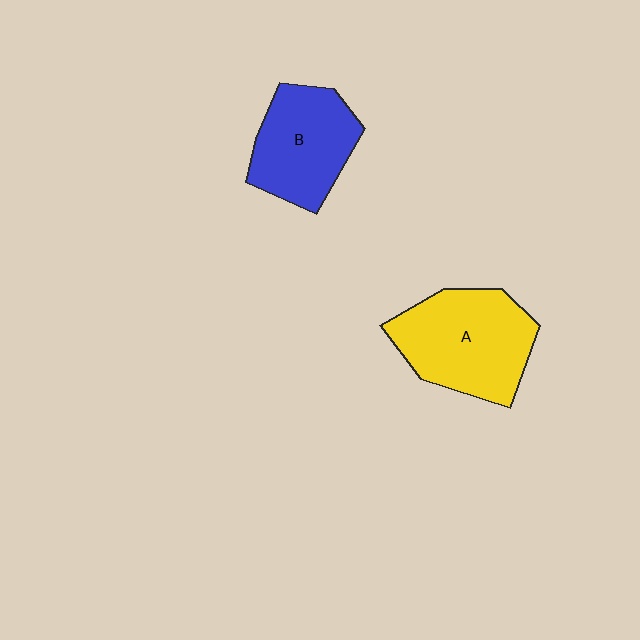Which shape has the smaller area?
Shape B (blue).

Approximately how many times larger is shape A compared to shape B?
Approximately 1.2 times.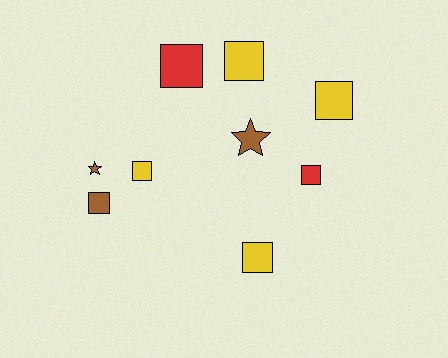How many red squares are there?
There are 2 red squares.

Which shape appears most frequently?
Square, with 7 objects.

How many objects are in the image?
There are 9 objects.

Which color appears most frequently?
Yellow, with 4 objects.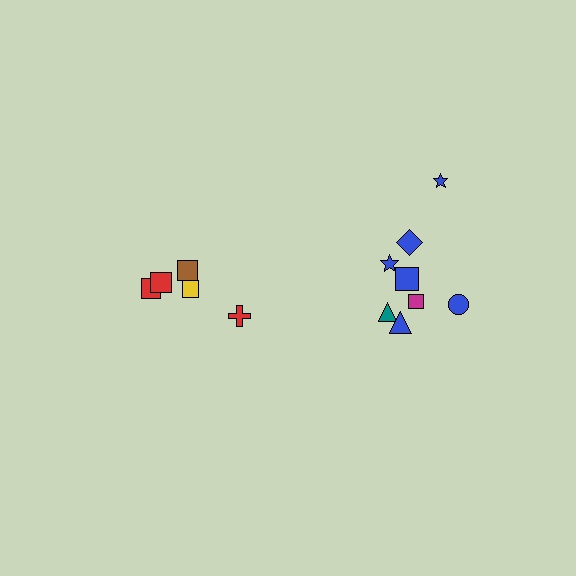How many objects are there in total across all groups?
There are 13 objects.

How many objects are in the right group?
There are 8 objects.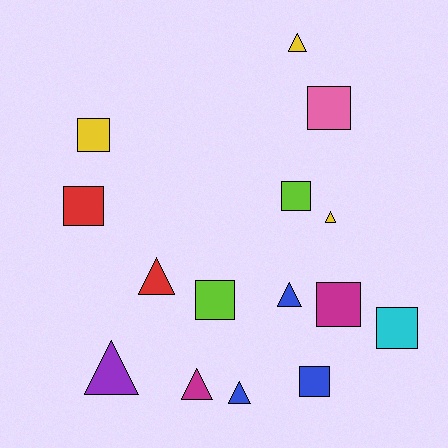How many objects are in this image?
There are 15 objects.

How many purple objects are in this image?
There is 1 purple object.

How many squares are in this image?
There are 8 squares.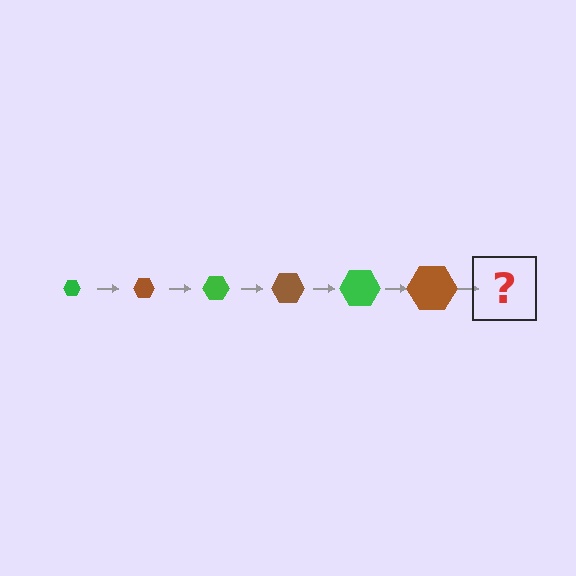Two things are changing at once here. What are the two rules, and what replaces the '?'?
The two rules are that the hexagon grows larger each step and the color cycles through green and brown. The '?' should be a green hexagon, larger than the previous one.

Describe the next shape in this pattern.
It should be a green hexagon, larger than the previous one.